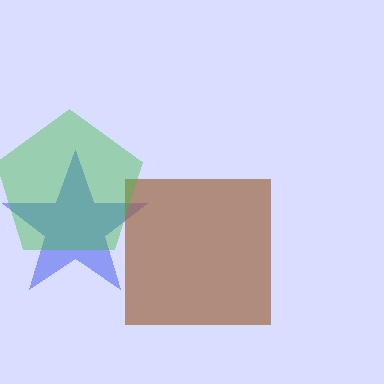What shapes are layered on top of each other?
The layered shapes are: a blue star, a brown square, a green pentagon.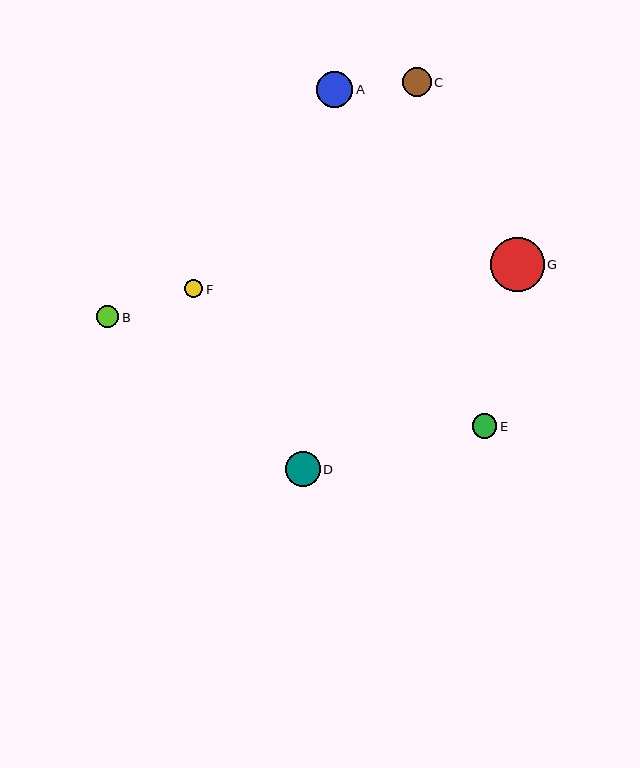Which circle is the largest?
Circle G is the largest with a size of approximately 54 pixels.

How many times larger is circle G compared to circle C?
Circle G is approximately 1.9 times the size of circle C.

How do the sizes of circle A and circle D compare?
Circle A and circle D are approximately the same size.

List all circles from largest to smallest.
From largest to smallest: G, A, D, C, E, B, F.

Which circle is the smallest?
Circle F is the smallest with a size of approximately 18 pixels.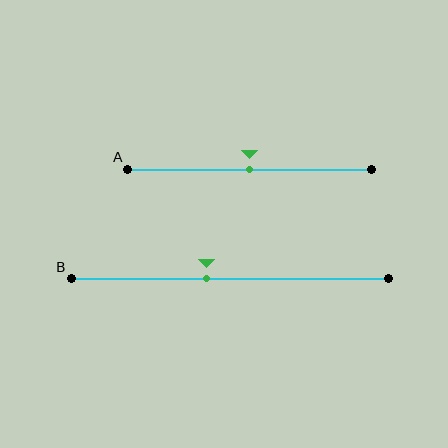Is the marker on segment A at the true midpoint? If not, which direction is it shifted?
Yes, the marker on segment A is at the true midpoint.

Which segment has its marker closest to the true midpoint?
Segment A has its marker closest to the true midpoint.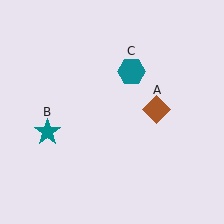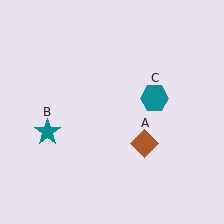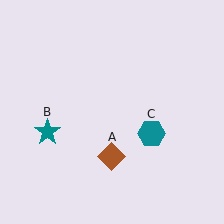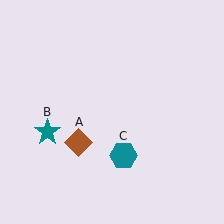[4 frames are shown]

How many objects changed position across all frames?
2 objects changed position: brown diamond (object A), teal hexagon (object C).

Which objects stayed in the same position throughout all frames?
Teal star (object B) remained stationary.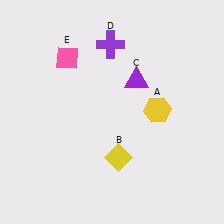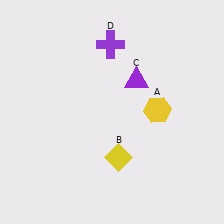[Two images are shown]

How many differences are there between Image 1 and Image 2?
There is 1 difference between the two images.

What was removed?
The pink diamond (E) was removed in Image 2.